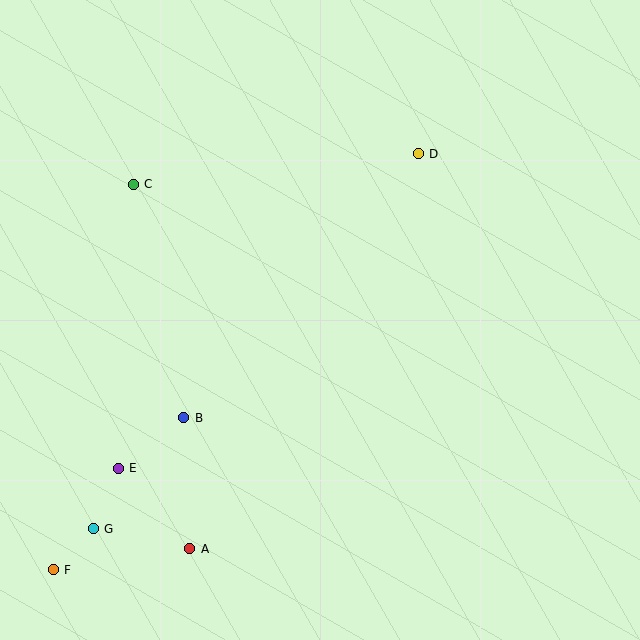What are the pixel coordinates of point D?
Point D is at (418, 154).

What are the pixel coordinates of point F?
Point F is at (53, 570).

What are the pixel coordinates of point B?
Point B is at (184, 418).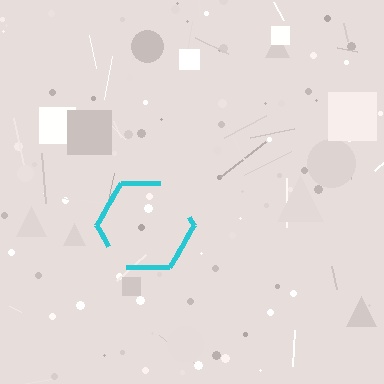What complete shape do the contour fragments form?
The contour fragments form a hexagon.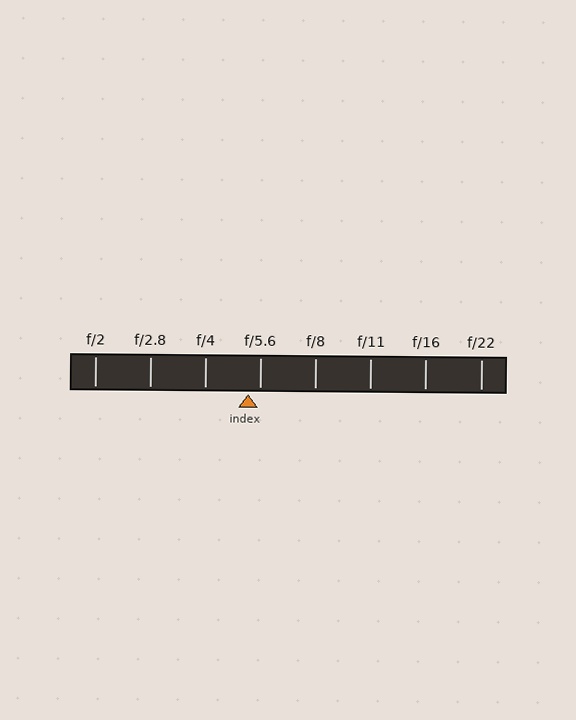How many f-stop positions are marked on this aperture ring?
There are 8 f-stop positions marked.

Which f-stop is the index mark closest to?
The index mark is closest to f/5.6.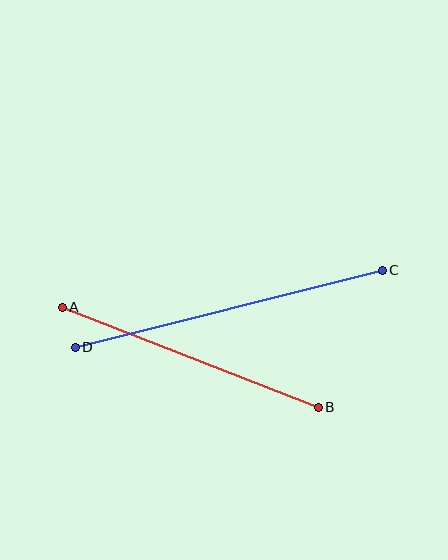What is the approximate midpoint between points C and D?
The midpoint is at approximately (229, 309) pixels.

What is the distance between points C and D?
The distance is approximately 316 pixels.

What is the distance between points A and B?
The distance is approximately 275 pixels.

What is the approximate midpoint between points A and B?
The midpoint is at approximately (190, 357) pixels.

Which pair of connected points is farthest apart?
Points C and D are farthest apart.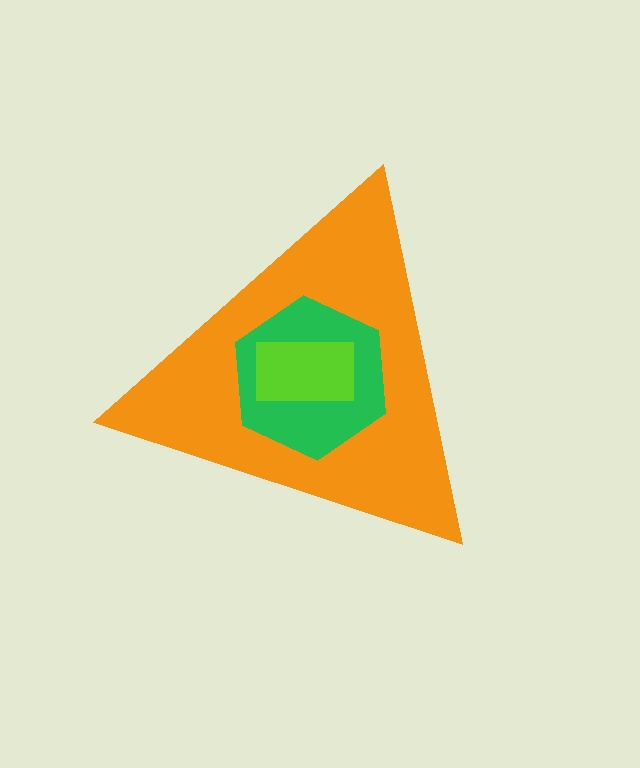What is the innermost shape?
The lime rectangle.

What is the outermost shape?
The orange triangle.